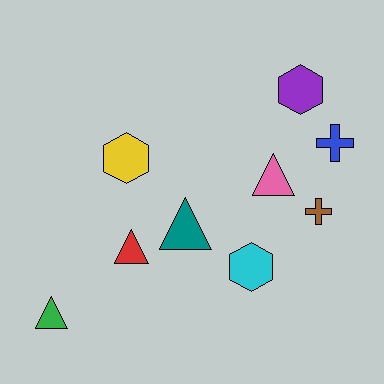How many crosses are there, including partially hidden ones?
There are 2 crosses.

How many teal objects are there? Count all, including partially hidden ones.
There is 1 teal object.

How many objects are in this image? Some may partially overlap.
There are 9 objects.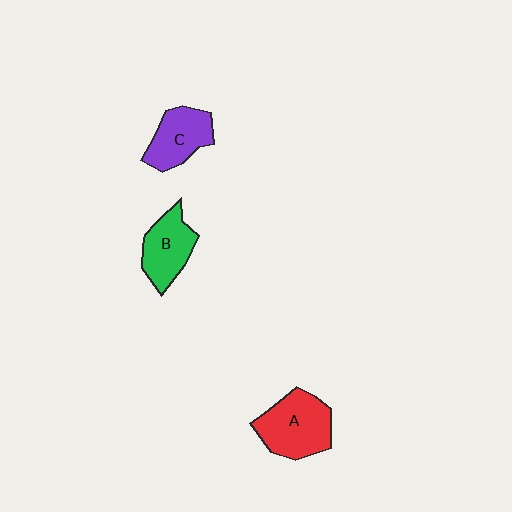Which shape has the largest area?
Shape A (red).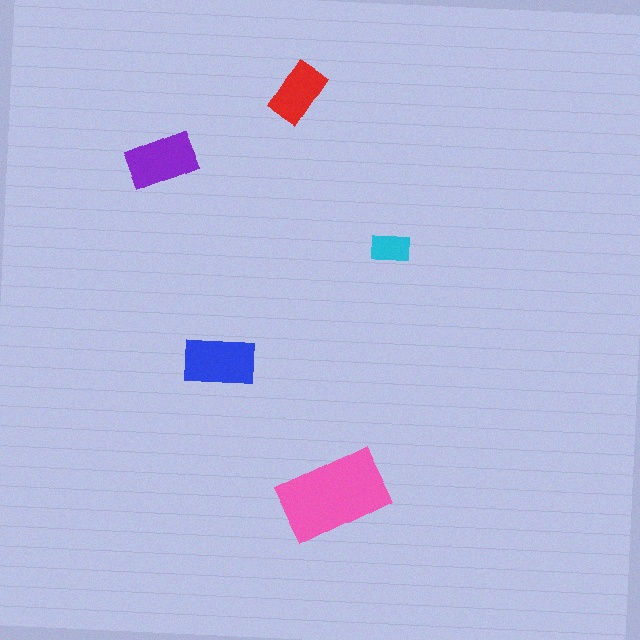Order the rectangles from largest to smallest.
the pink one, the blue one, the purple one, the red one, the cyan one.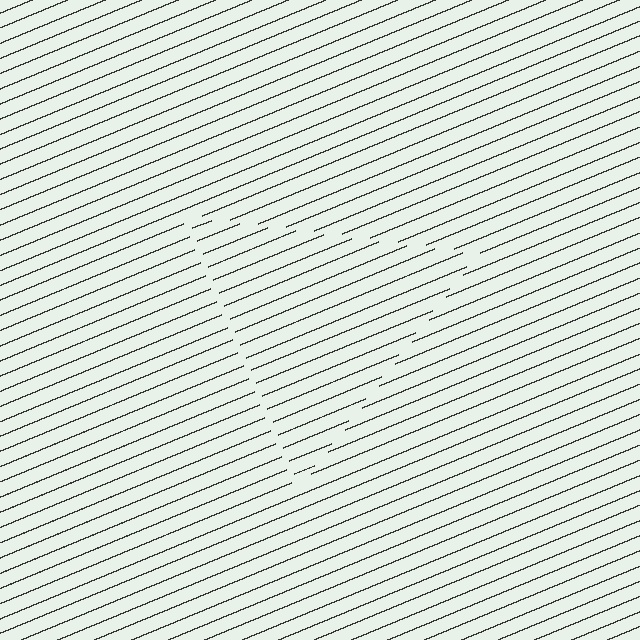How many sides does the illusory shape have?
3 sides — the line-ends trace a triangle.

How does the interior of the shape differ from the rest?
The interior of the shape contains the same grating, shifted by half a period — the contour is defined by the phase discontinuity where line-ends from the inner and outer gratings abut.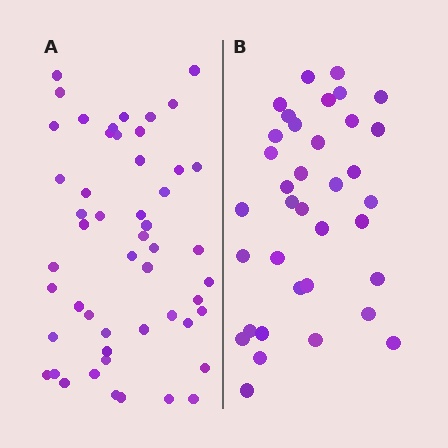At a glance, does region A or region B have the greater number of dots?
Region A (the left region) has more dots.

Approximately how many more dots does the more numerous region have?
Region A has approximately 15 more dots than region B.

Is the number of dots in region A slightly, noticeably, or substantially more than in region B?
Region A has noticeably more, but not dramatically so. The ratio is roughly 1.4 to 1.